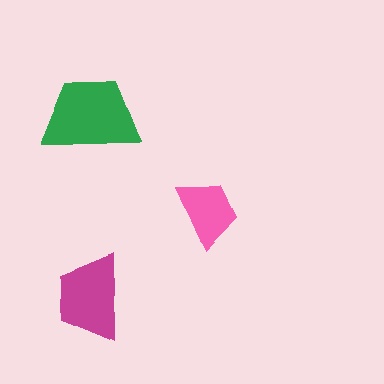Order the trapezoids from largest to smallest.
the green one, the magenta one, the pink one.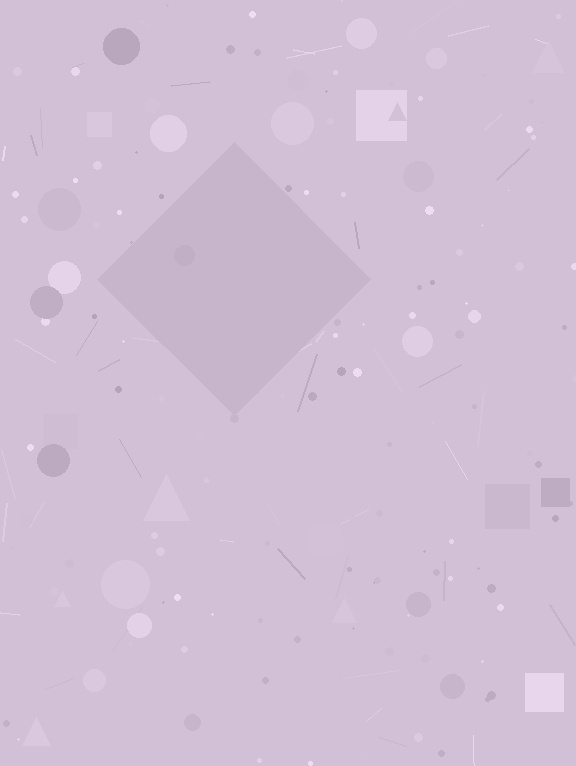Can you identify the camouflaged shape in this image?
The camouflaged shape is a diamond.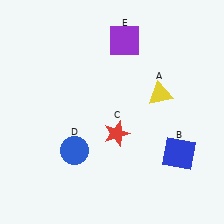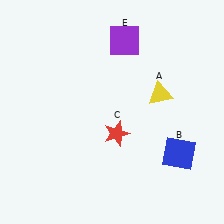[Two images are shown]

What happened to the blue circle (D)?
The blue circle (D) was removed in Image 2. It was in the bottom-left area of Image 1.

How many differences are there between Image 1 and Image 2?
There is 1 difference between the two images.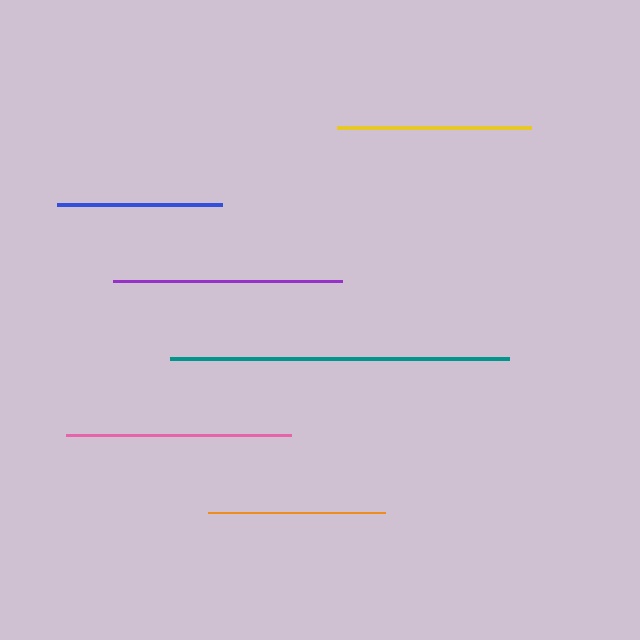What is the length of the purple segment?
The purple segment is approximately 229 pixels long.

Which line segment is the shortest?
The blue line is the shortest at approximately 165 pixels.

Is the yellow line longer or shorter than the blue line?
The yellow line is longer than the blue line.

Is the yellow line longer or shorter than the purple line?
The purple line is longer than the yellow line.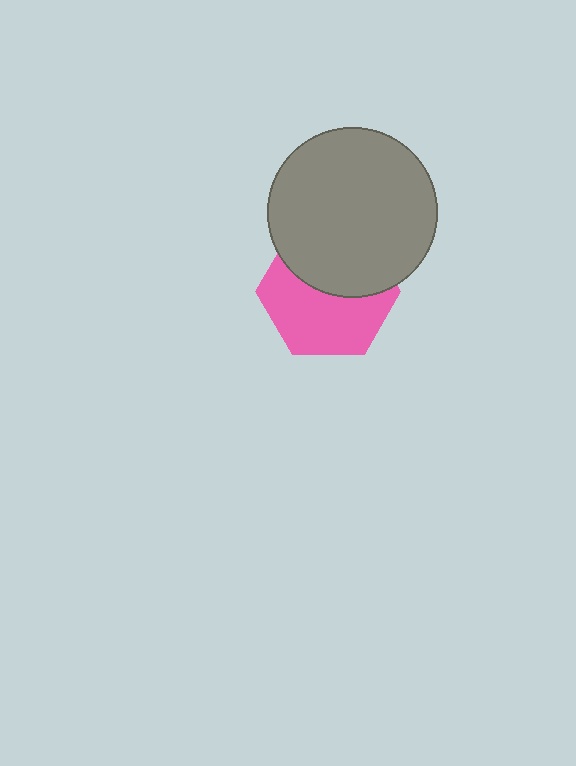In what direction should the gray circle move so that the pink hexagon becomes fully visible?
The gray circle should move up. That is the shortest direction to clear the overlap and leave the pink hexagon fully visible.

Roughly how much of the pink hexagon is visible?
About half of it is visible (roughly 56%).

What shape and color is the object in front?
The object in front is a gray circle.